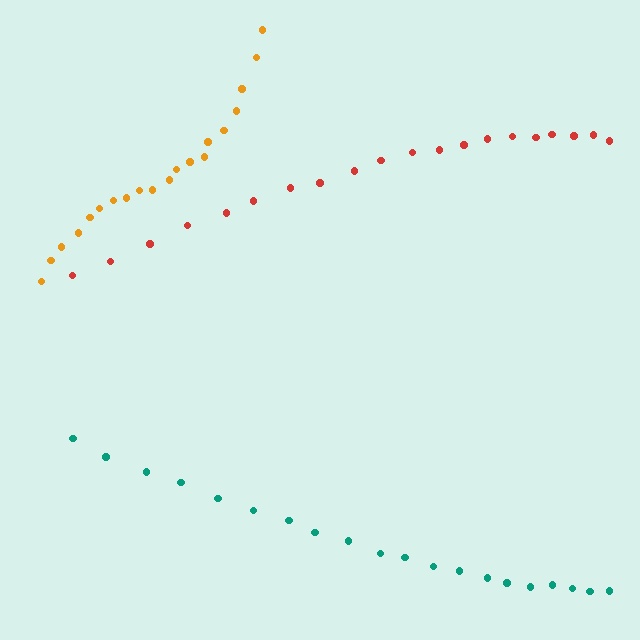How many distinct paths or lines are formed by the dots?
There are 3 distinct paths.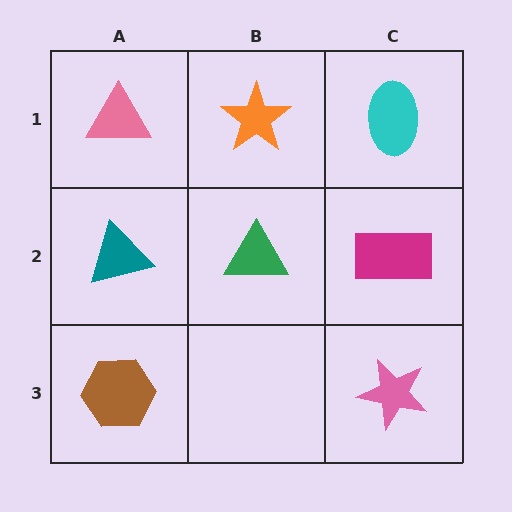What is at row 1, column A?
A pink triangle.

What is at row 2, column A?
A teal triangle.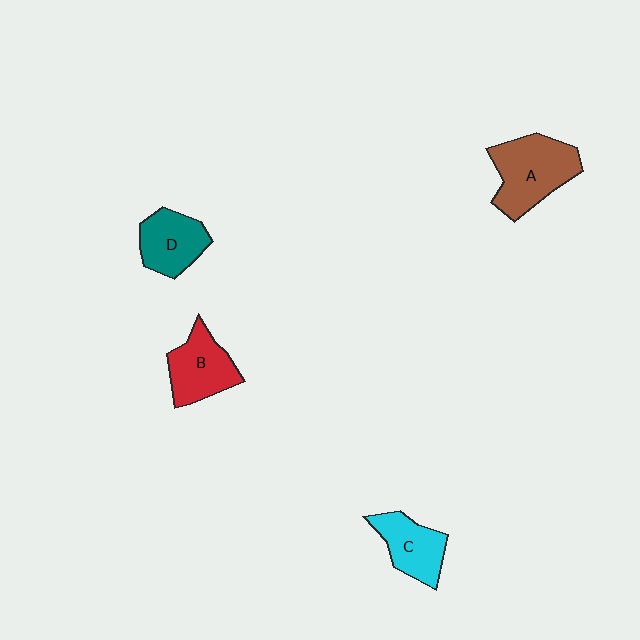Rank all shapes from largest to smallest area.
From largest to smallest: A (brown), B (red), D (teal), C (cyan).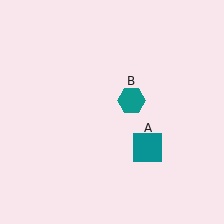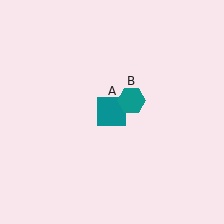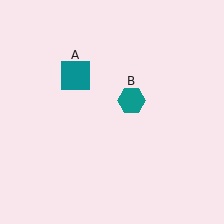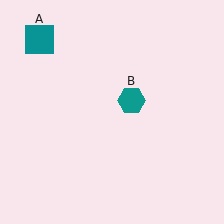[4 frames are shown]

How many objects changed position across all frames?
1 object changed position: teal square (object A).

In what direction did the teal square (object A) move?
The teal square (object A) moved up and to the left.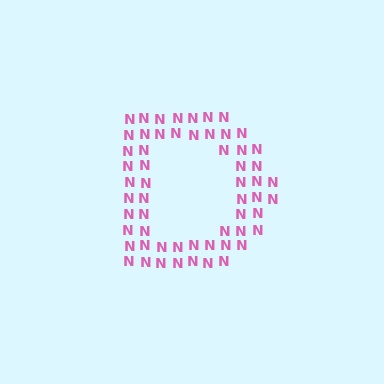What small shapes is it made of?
It is made of small letter N's.